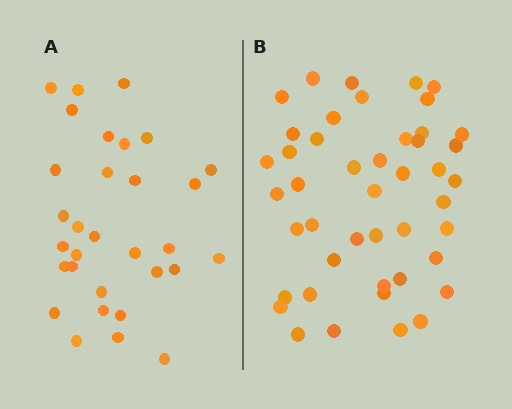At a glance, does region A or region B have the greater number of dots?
Region B (the right region) has more dots.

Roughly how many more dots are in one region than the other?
Region B has approximately 15 more dots than region A.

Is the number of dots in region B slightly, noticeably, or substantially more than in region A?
Region B has substantially more. The ratio is roughly 1.5 to 1.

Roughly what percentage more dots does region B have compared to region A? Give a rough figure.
About 45% more.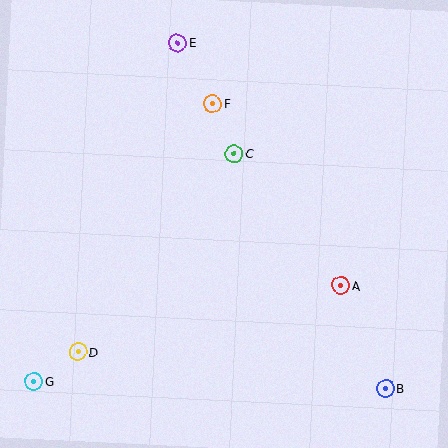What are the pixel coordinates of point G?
Point G is at (34, 381).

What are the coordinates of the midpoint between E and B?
The midpoint between E and B is at (281, 215).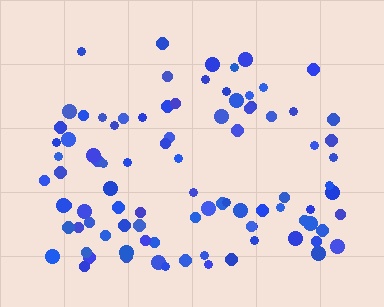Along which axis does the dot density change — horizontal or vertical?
Vertical.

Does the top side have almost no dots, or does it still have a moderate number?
Still a moderate number, just noticeably fewer than the bottom.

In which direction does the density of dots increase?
From top to bottom, with the bottom side densest.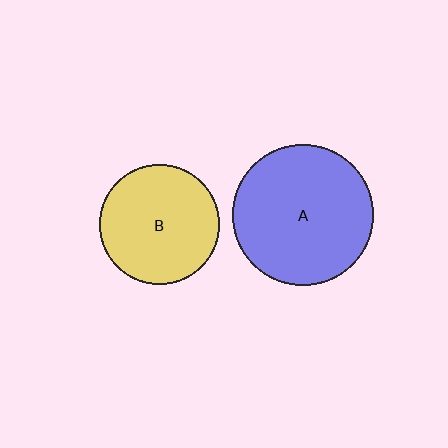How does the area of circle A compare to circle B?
Approximately 1.4 times.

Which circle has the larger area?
Circle A (blue).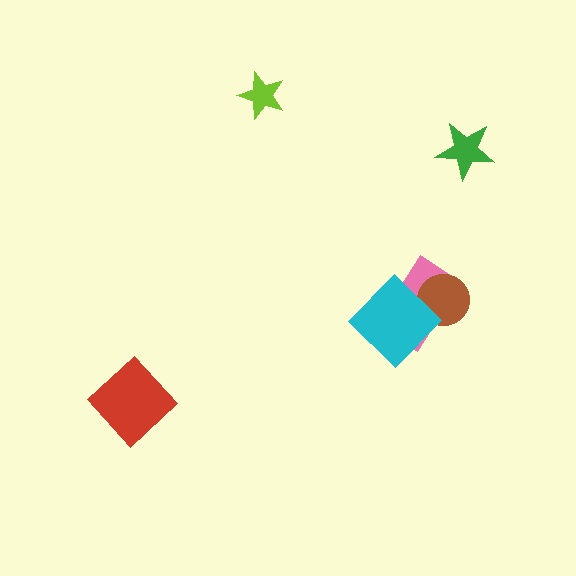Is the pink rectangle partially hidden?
Yes, it is partially covered by another shape.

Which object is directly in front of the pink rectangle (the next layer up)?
The brown circle is directly in front of the pink rectangle.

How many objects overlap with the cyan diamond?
1 object overlaps with the cyan diamond.